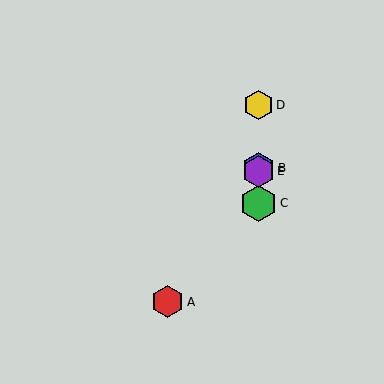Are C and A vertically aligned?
No, C is at x≈258 and A is at x≈167.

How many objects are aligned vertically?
4 objects (B, C, D, E) are aligned vertically.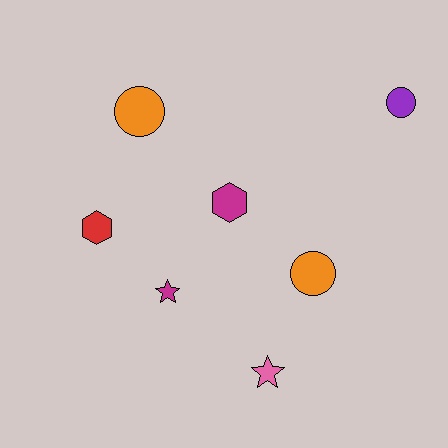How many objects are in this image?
There are 7 objects.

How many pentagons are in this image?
There are no pentagons.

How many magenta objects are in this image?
There are 2 magenta objects.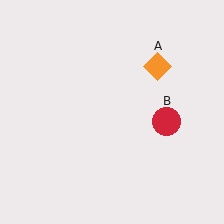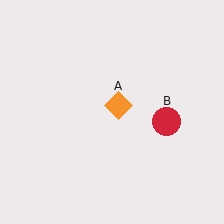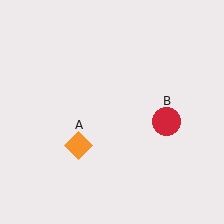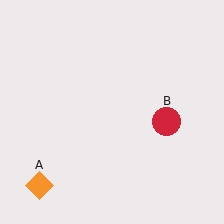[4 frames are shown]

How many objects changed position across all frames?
1 object changed position: orange diamond (object A).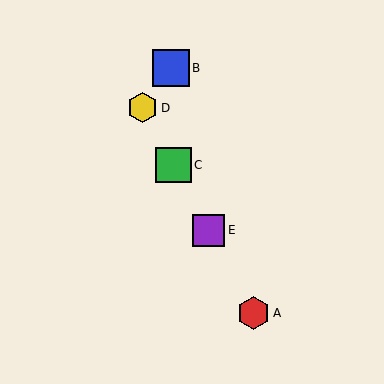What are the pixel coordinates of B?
Object B is at (171, 68).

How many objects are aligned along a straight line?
4 objects (A, C, D, E) are aligned along a straight line.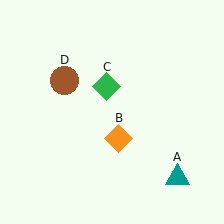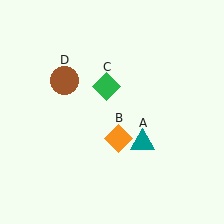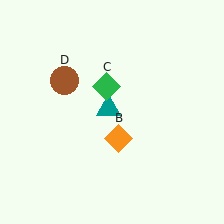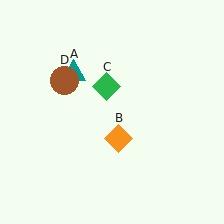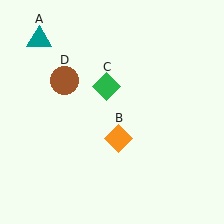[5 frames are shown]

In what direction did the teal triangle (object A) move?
The teal triangle (object A) moved up and to the left.